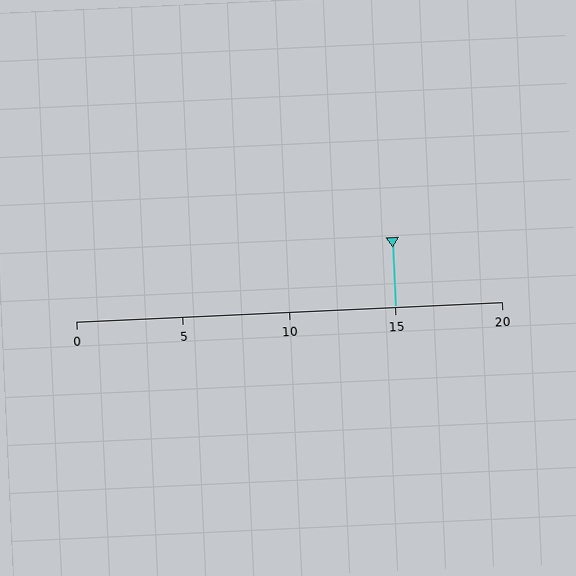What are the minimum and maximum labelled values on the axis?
The axis runs from 0 to 20.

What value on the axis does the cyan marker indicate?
The marker indicates approximately 15.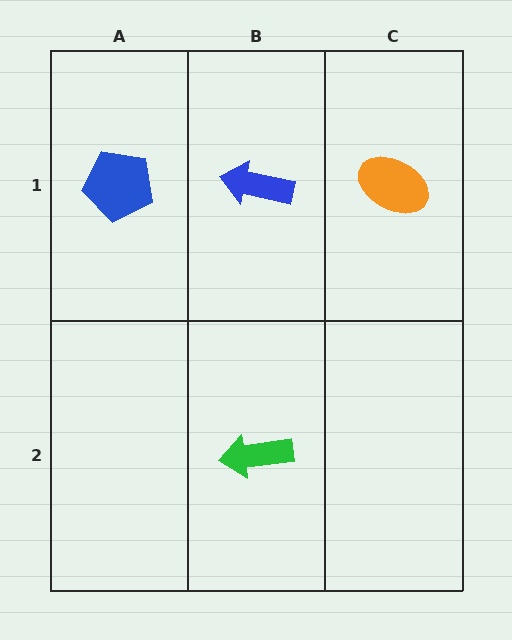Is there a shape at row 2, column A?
No, that cell is empty.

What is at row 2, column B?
A green arrow.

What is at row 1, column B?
A blue arrow.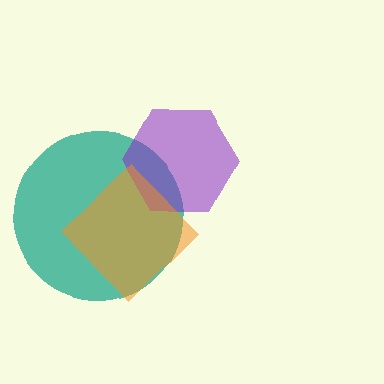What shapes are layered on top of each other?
The layered shapes are: a teal circle, a purple hexagon, an orange diamond.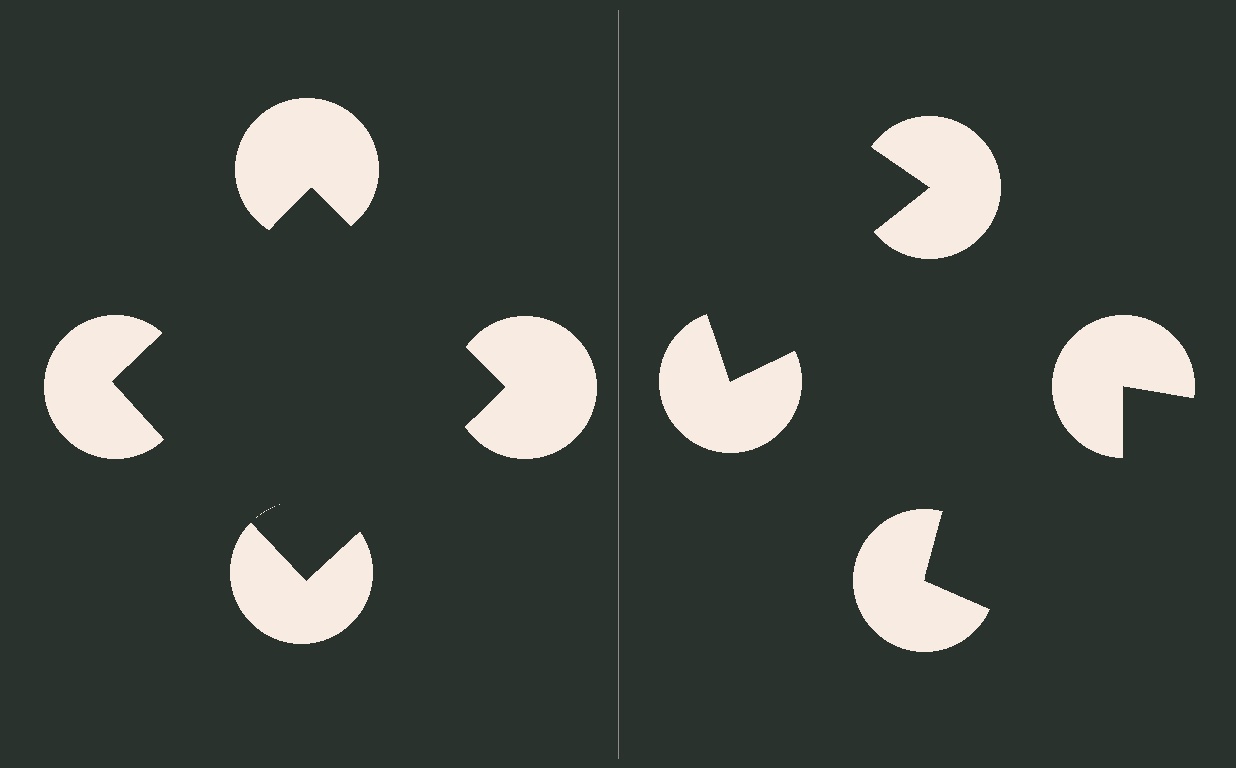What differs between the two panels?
The pac-man discs are positioned identically on both sides; only the wedge orientations differ. On the left they align to a square; on the right they are misaligned.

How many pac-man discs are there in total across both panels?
8 — 4 on each side.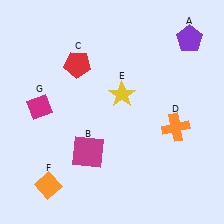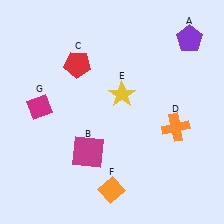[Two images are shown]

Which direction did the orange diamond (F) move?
The orange diamond (F) moved right.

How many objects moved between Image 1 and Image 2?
1 object moved between the two images.